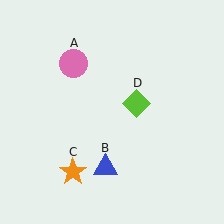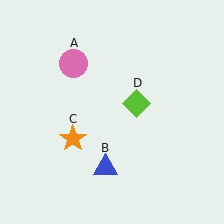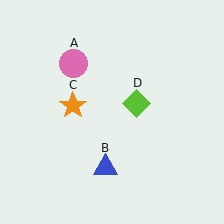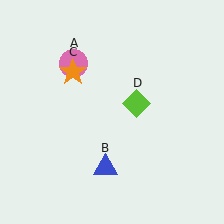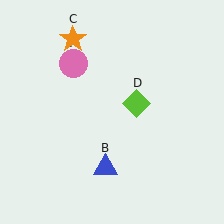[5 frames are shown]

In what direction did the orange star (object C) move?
The orange star (object C) moved up.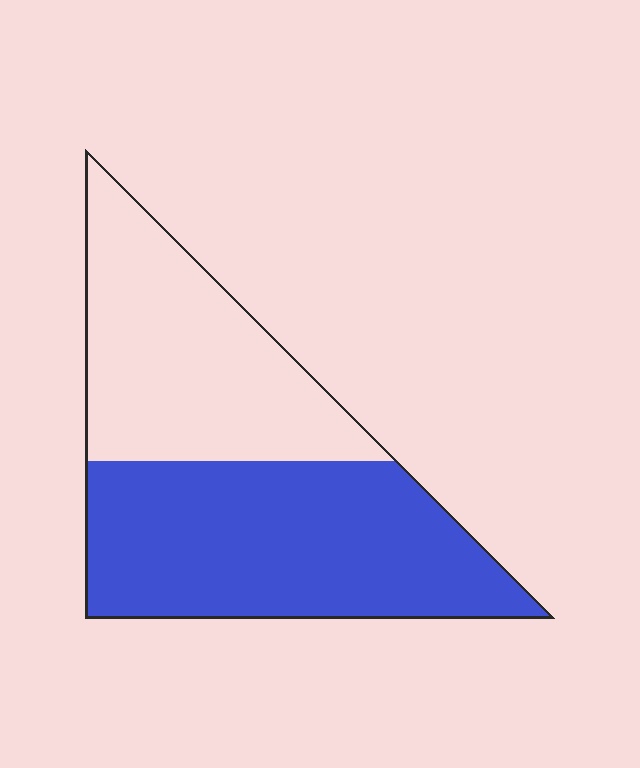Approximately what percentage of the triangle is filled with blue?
Approximately 55%.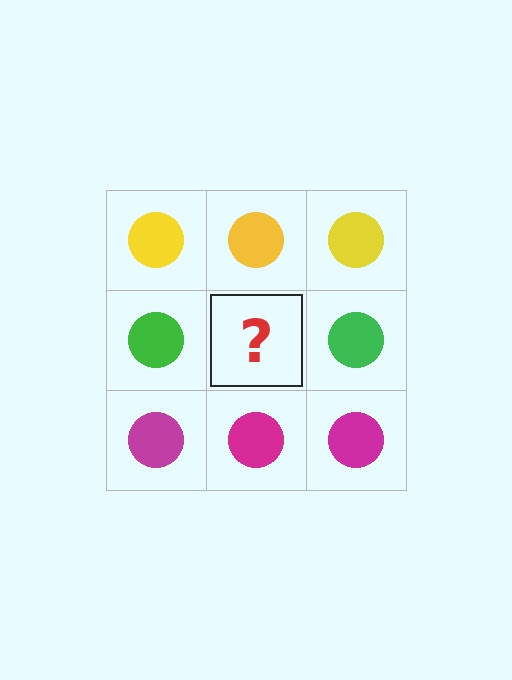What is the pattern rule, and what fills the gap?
The rule is that each row has a consistent color. The gap should be filled with a green circle.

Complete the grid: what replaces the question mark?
The question mark should be replaced with a green circle.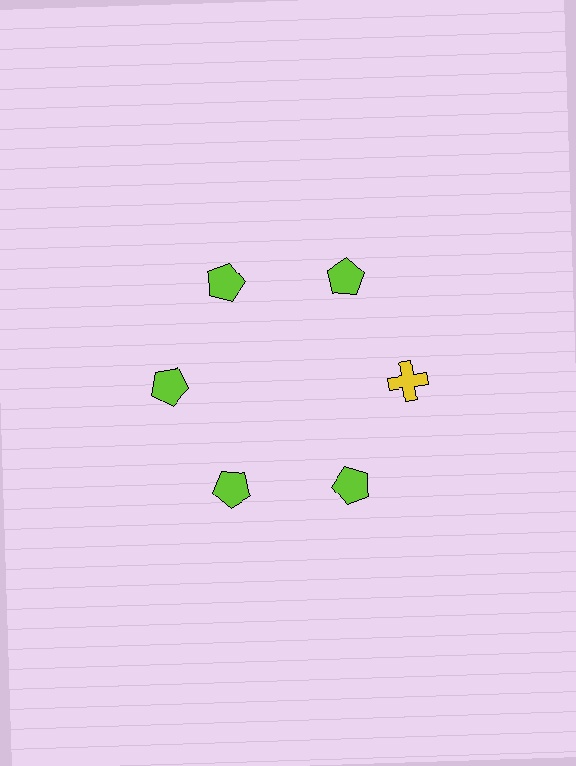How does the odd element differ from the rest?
It differs in both color (yellow instead of lime) and shape (cross instead of pentagon).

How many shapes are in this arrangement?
There are 6 shapes arranged in a ring pattern.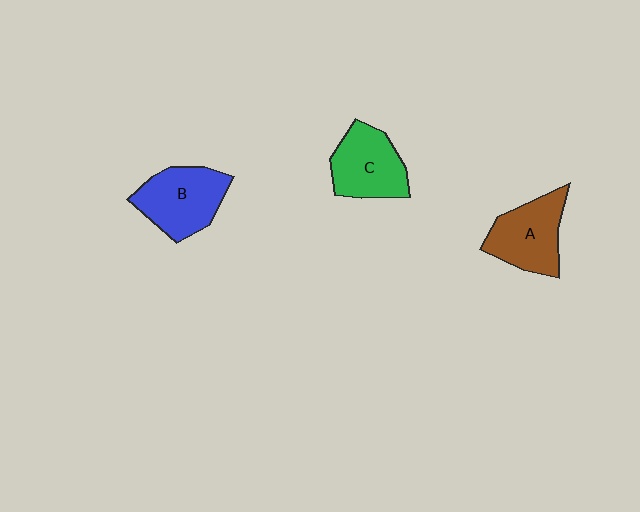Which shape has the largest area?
Shape B (blue).